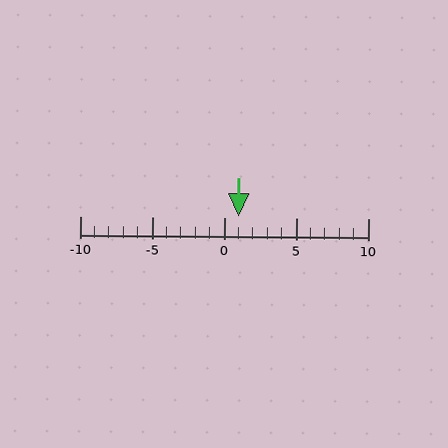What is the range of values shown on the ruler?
The ruler shows values from -10 to 10.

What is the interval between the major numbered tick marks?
The major tick marks are spaced 5 units apart.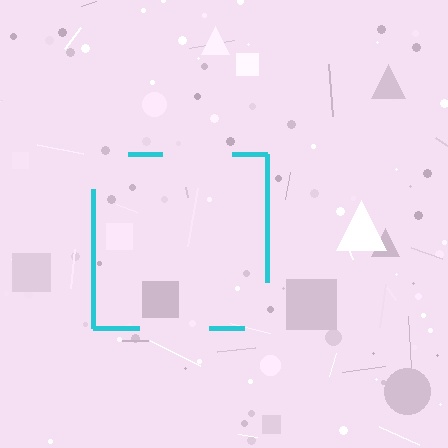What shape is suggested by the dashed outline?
The dashed outline suggests a square.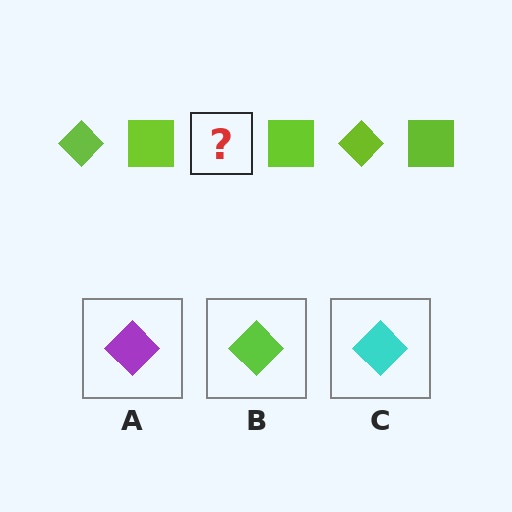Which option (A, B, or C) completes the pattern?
B.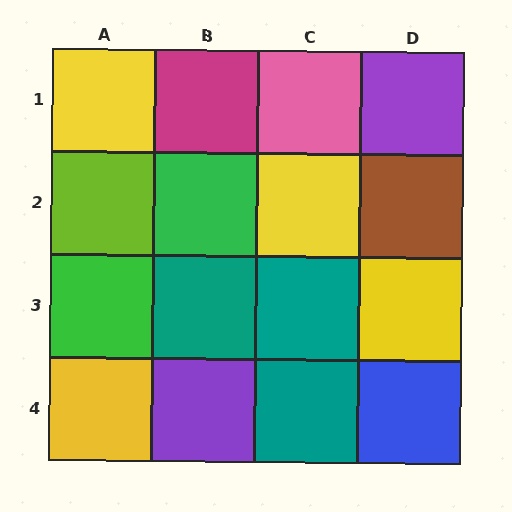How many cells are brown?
1 cell is brown.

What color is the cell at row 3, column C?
Teal.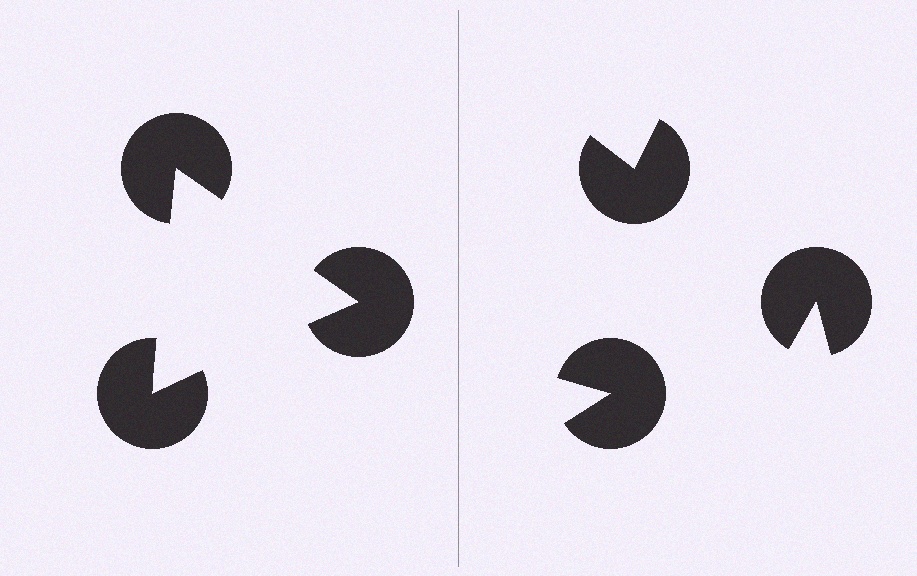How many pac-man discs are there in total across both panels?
6 — 3 on each side.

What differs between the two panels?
The pac-man discs are positioned identically on both sides; only the wedge orientations differ. On the left they align to a triangle; on the right they are misaligned.